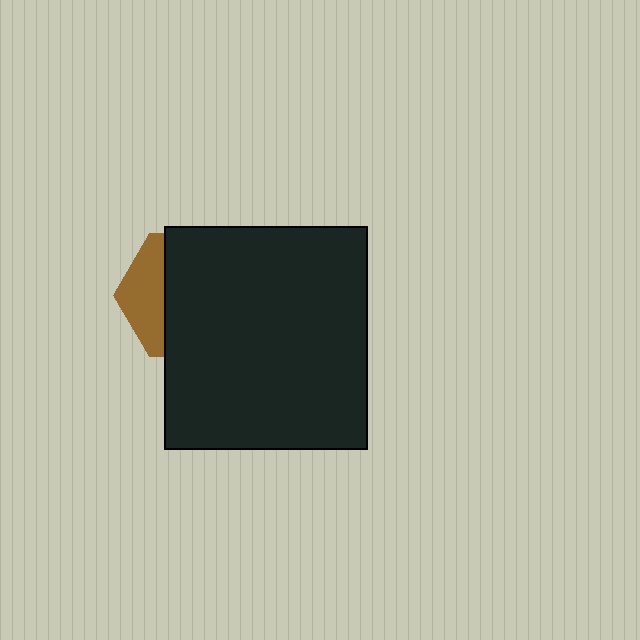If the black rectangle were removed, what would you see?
You would see the complete brown hexagon.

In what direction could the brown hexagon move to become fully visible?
The brown hexagon could move left. That would shift it out from behind the black rectangle entirely.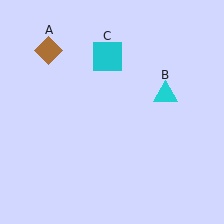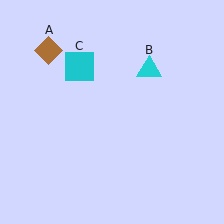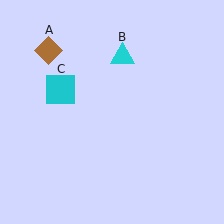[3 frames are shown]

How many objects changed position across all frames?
2 objects changed position: cyan triangle (object B), cyan square (object C).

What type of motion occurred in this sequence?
The cyan triangle (object B), cyan square (object C) rotated counterclockwise around the center of the scene.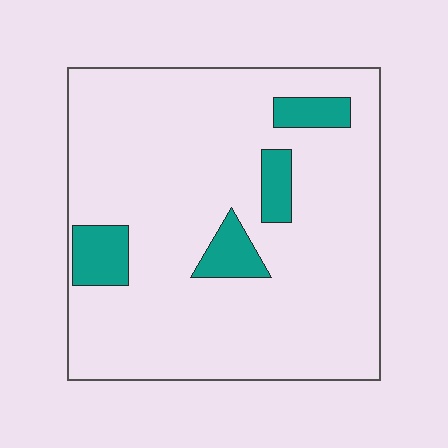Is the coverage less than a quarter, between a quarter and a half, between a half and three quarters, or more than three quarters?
Less than a quarter.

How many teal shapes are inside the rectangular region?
4.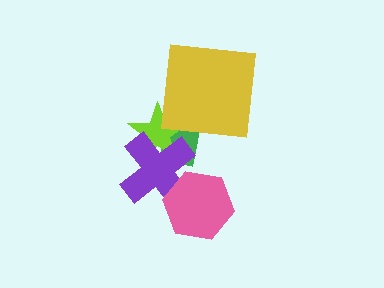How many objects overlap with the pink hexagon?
1 object overlaps with the pink hexagon.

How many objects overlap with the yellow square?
2 objects overlap with the yellow square.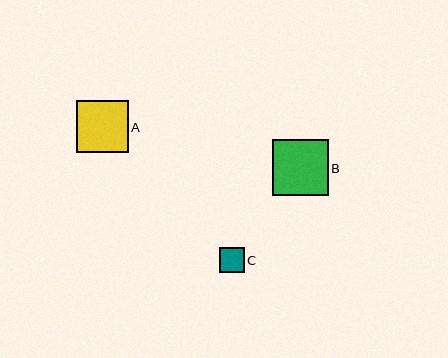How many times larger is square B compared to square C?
Square B is approximately 2.2 times the size of square C.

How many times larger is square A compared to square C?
Square A is approximately 2.0 times the size of square C.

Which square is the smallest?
Square C is the smallest with a size of approximately 25 pixels.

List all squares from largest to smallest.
From largest to smallest: B, A, C.